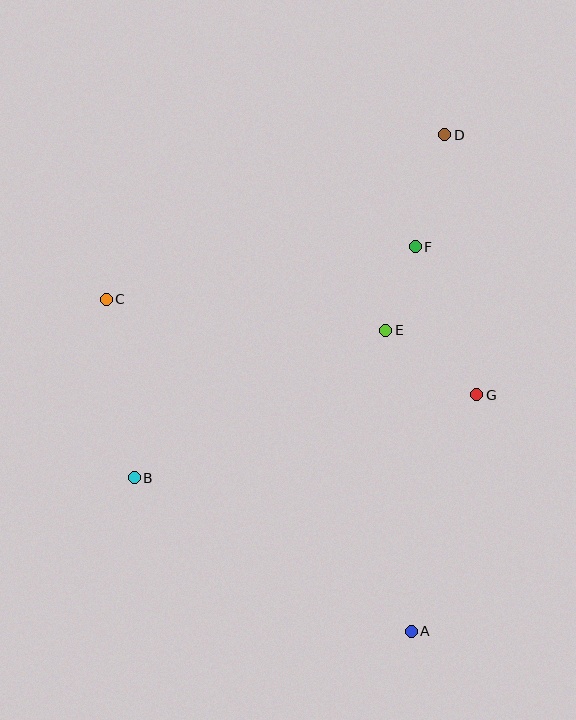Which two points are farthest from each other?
Points A and D are farthest from each other.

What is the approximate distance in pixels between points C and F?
The distance between C and F is approximately 313 pixels.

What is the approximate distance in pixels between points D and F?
The distance between D and F is approximately 116 pixels.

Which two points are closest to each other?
Points E and F are closest to each other.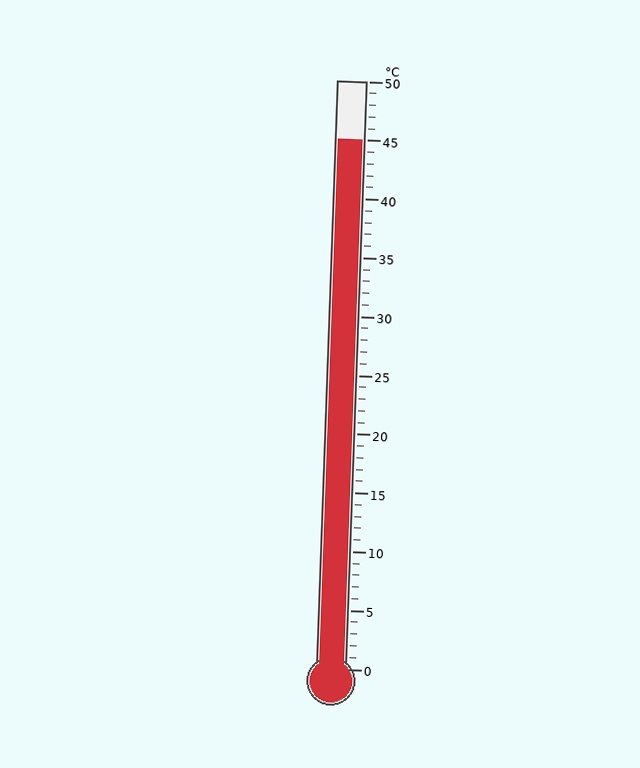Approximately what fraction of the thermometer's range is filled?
The thermometer is filled to approximately 90% of its range.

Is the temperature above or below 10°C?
The temperature is above 10°C.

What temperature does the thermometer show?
The thermometer shows approximately 45°C.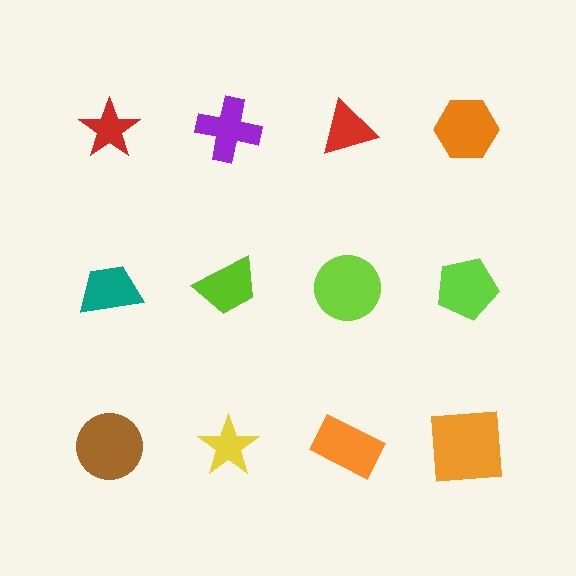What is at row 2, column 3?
A lime circle.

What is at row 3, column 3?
An orange rectangle.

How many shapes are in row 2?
4 shapes.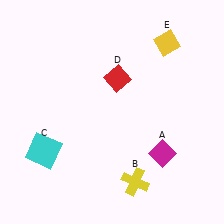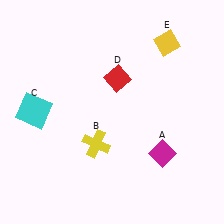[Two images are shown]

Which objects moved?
The objects that moved are: the yellow cross (B), the cyan square (C).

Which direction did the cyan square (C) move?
The cyan square (C) moved up.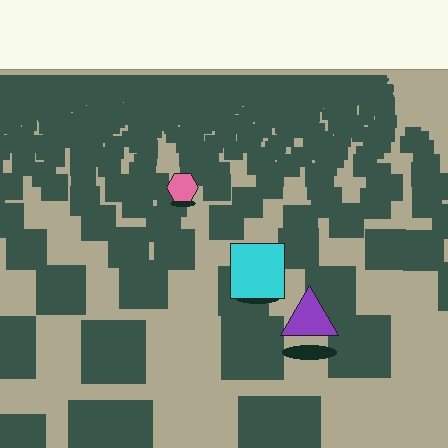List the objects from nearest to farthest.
From nearest to farthest: the purple triangle, the cyan square, the pink hexagon.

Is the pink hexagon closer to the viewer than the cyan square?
No. The cyan square is closer — you can tell from the texture gradient: the ground texture is coarser near it.